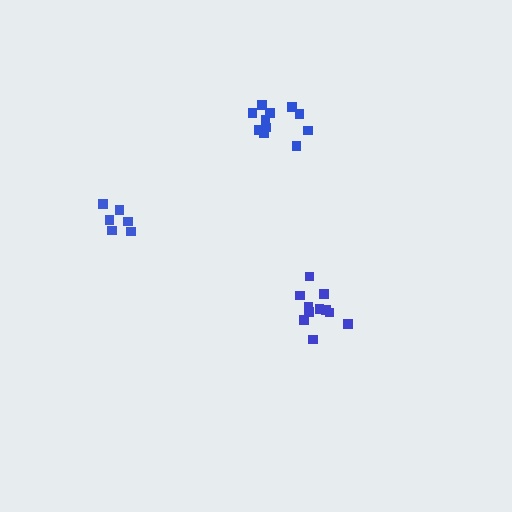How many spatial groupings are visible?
There are 3 spatial groupings.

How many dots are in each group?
Group 1: 11 dots, Group 2: 11 dots, Group 3: 6 dots (28 total).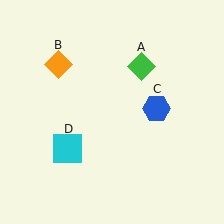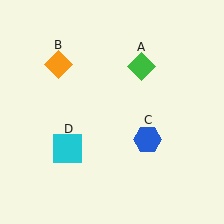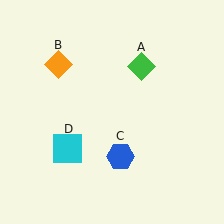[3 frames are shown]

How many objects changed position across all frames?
1 object changed position: blue hexagon (object C).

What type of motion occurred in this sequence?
The blue hexagon (object C) rotated clockwise around the center of the scene.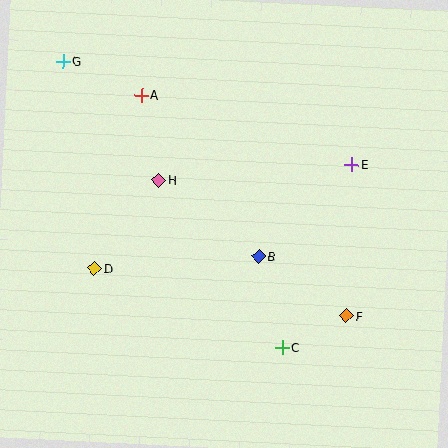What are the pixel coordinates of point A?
Point A is at (141, 95).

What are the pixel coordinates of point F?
Point F is at (346, 316).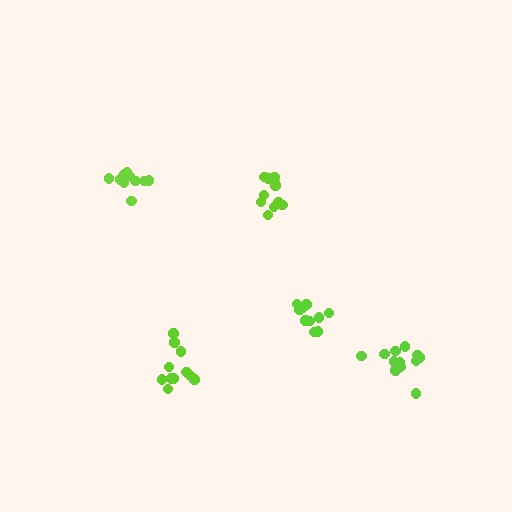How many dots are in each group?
Group 1: 11 dots, Group 2: 10 dots, Group 3: 11 dots, Group 4: 13 dots, Group 5: 10 dots (55 total).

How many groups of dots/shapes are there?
There are 5 groups.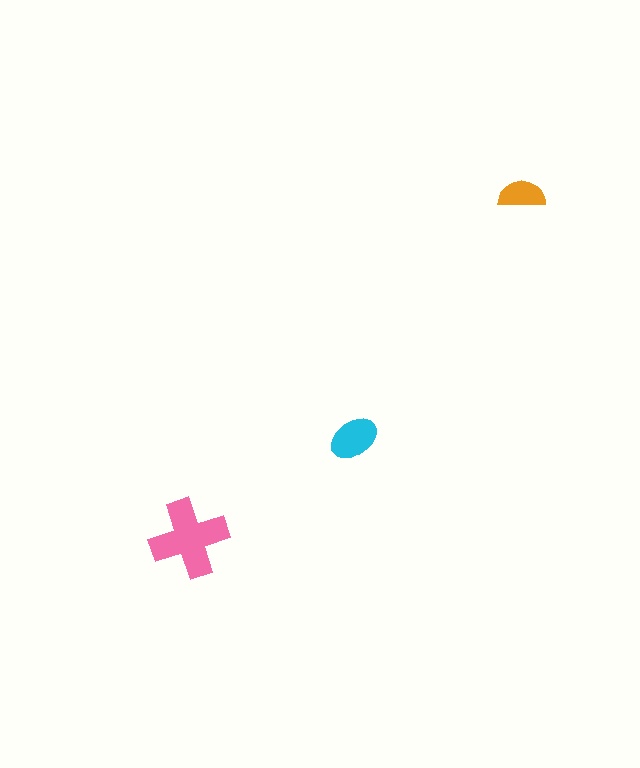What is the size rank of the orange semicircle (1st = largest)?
3rd.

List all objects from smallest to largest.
The orange semicircle, the cyan ellipse, the pink cross.